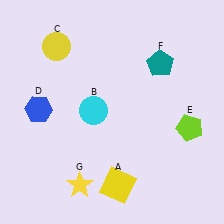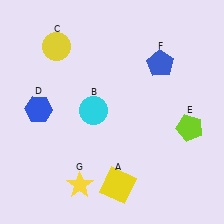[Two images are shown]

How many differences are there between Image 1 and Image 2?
There is 1 difference between the two images.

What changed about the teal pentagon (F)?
In Image 1, F is teal. In Image 2, it changed to blue.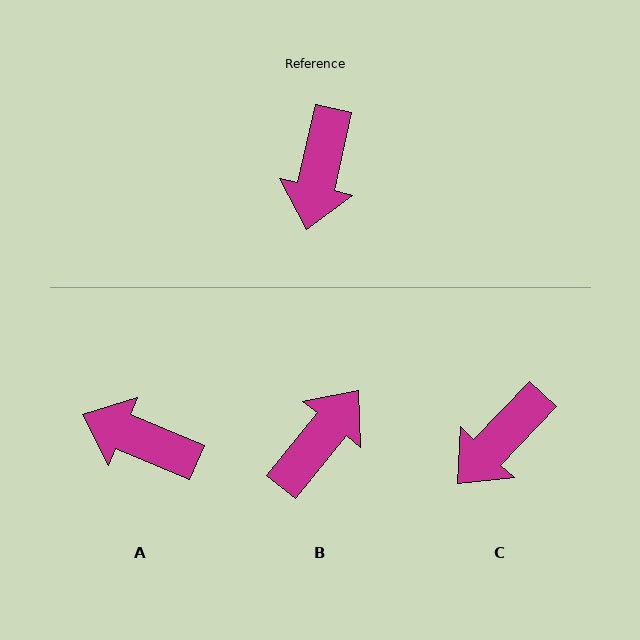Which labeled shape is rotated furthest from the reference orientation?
B, about 154 degrees away.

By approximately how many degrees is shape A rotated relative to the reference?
Approximately 100 degrees clockwise.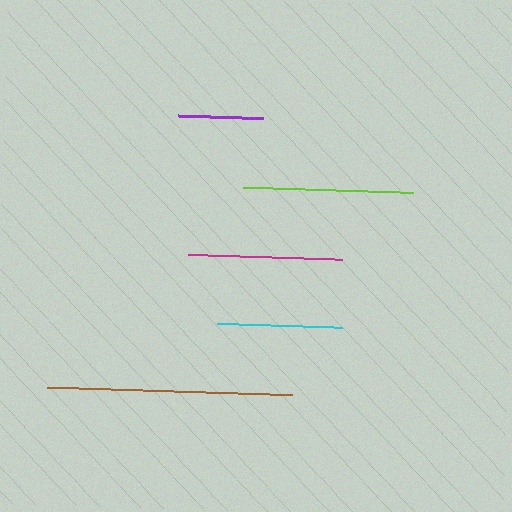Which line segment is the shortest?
The purple line is the shortest at approximately 85 pixels.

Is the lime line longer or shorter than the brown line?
The brown line is longer than the lime line.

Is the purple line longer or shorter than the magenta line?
The magenta line is longer than the purple line.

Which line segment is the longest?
The brown line is the longest at approximately 244 pixels.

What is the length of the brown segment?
The brown segment is approximately 244 pixels long.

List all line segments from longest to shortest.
From longest to shortest: brown, lime, magenta, cyan, purple.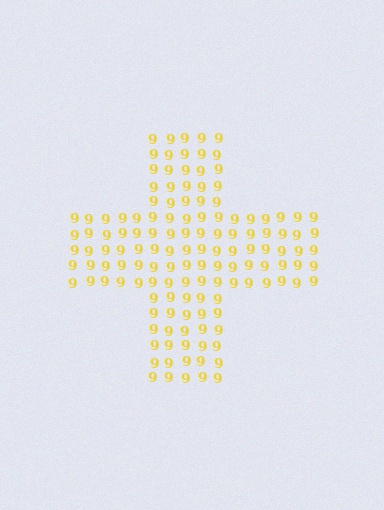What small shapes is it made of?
It is made of small digit 9's.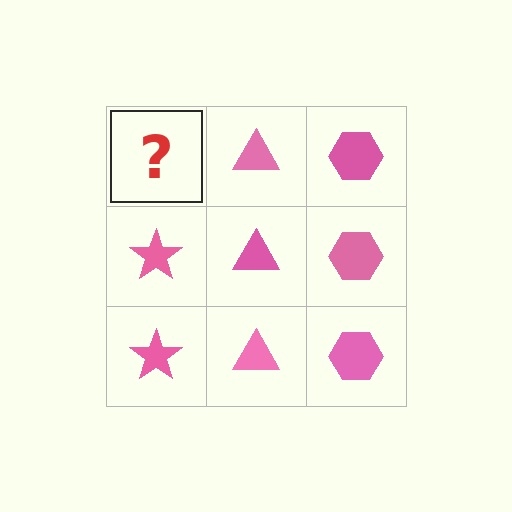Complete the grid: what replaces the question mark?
The question mark should be replaced with a pink star.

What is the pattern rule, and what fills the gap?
The rule is that each column has a consistent shape. The gap should be filled with a pink star.